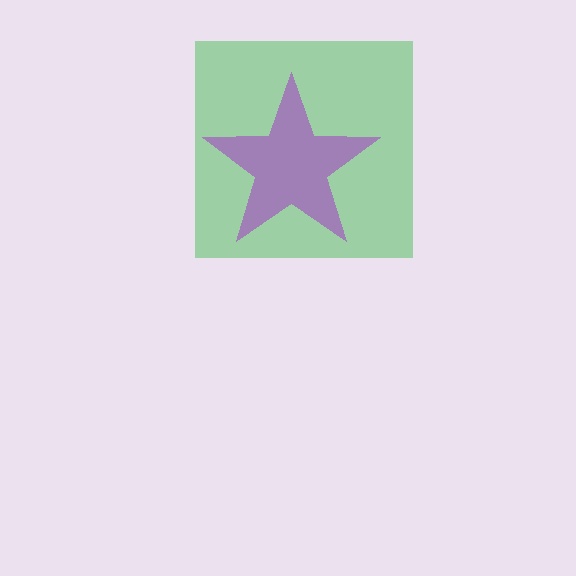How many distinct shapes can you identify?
There are 2 distinct shapes: a green square, a purple star.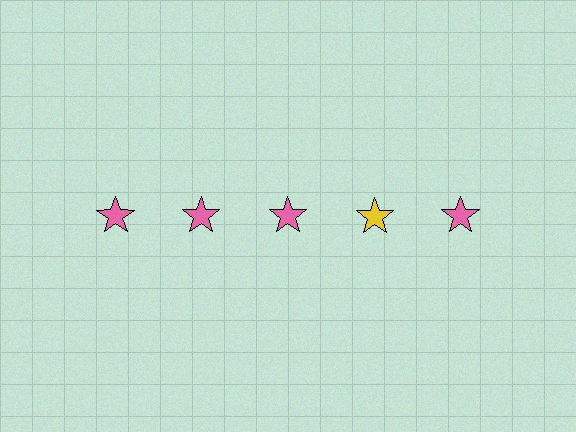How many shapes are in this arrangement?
There are 5 shapes arranged in a grid pattern.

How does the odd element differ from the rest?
It has a different color: yellow instead of pink.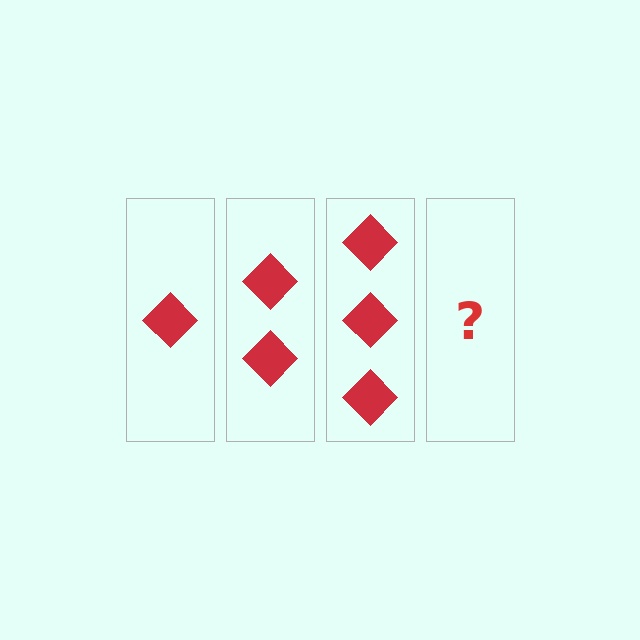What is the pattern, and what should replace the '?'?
The pattern is that each step adds one more diamond. The '?' should be 4 diamonds.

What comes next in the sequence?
The next element should be 4 diamonds.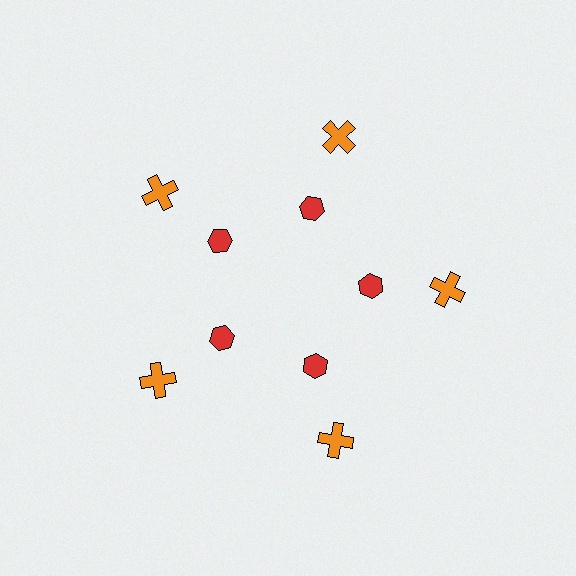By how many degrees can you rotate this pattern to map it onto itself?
The pattern maps onto itself every 72 degrees of rotation.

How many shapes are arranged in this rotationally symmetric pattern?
There are 10 shapes, arranged in 5 groups of 2.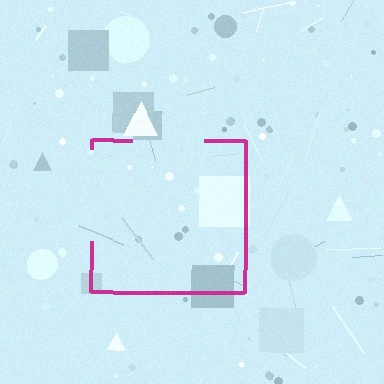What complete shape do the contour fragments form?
The contour fragments form a square.